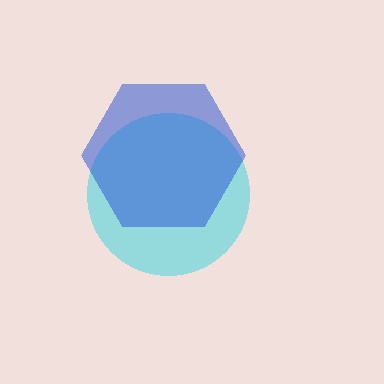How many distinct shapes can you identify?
There are 2 distinct shapes: a cyan circle, a blue hexagon.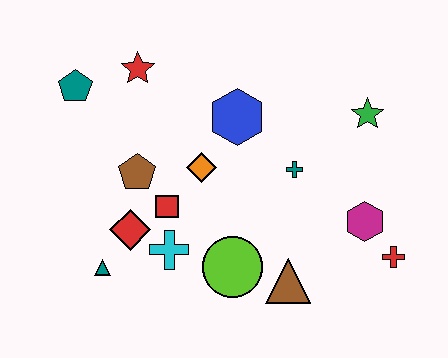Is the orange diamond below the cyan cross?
No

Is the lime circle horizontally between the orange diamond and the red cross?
Yes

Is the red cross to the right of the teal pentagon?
Yes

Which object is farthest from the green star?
The teal triangle is farthest from the green star.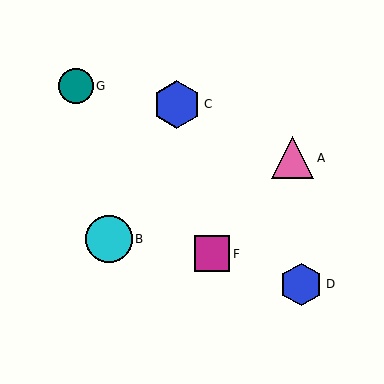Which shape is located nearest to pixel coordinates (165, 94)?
The blue hexagon (labeled C) at (177, 104) is nearest to that location.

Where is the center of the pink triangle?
The center of the pink triangle is at (292, 158).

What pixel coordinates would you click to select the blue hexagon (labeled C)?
Click at (177, 104) to select the blue hexagon C.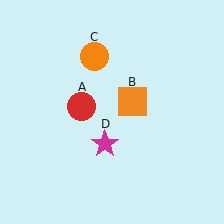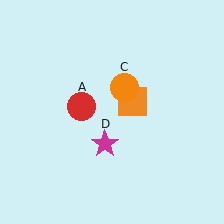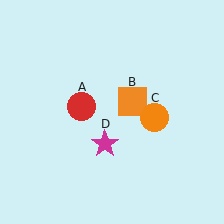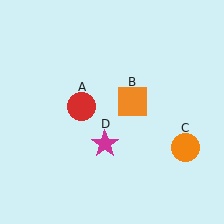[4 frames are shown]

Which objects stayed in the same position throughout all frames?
Red circle (object A) and orange square (object B) and magenta star (object D) remained stationary.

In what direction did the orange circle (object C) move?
The orange circle (object C) moved down and to the right.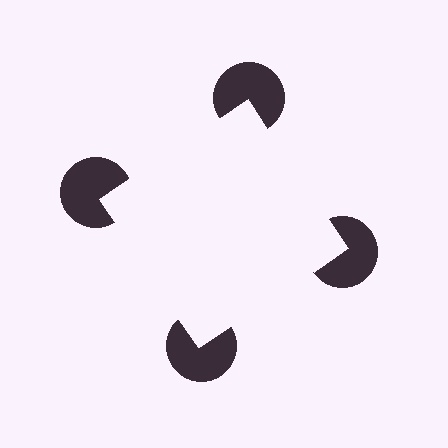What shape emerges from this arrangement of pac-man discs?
An illusory square — its edges are inferred from the aligned wedge cuts in the pac-man discs, not physically drawn.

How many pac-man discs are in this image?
There are 4 — one at each vertex of the illusory square.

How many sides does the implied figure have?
4 sides.